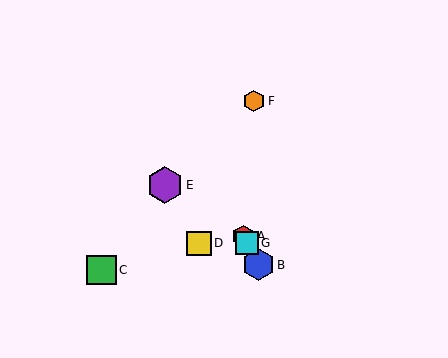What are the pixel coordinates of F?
Object F is at (254, 101).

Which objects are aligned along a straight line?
Objects A, B, G are aligned along a straight line.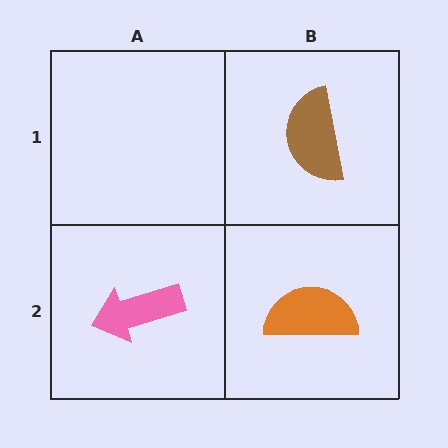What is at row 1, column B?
A brown semicircle.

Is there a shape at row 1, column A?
No, that cell is empty.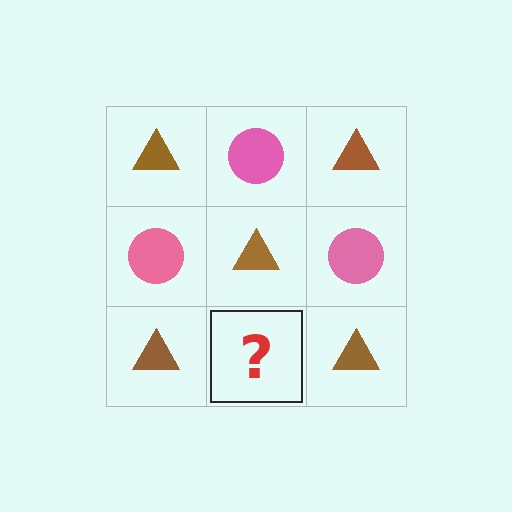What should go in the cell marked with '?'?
The missing cell should contain a pink circle.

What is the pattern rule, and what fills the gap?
The rule is that it alternates brown triangle and pink circle in a checkerboard pattern. The gap should be filled with a pink circle.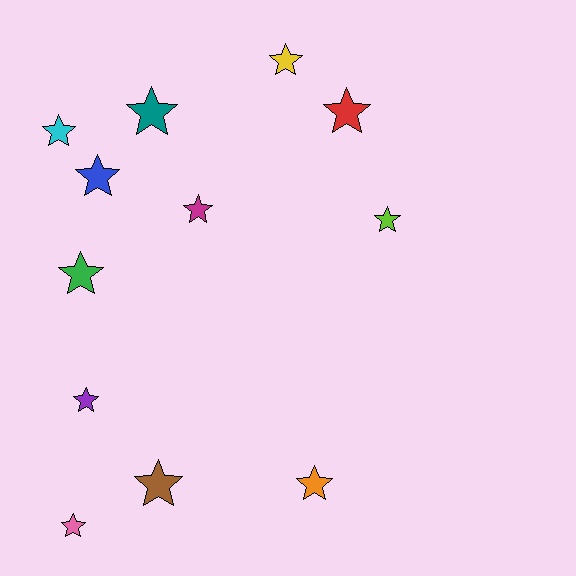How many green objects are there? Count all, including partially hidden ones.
There is 1 green object.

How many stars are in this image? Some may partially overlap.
There are 12 stars.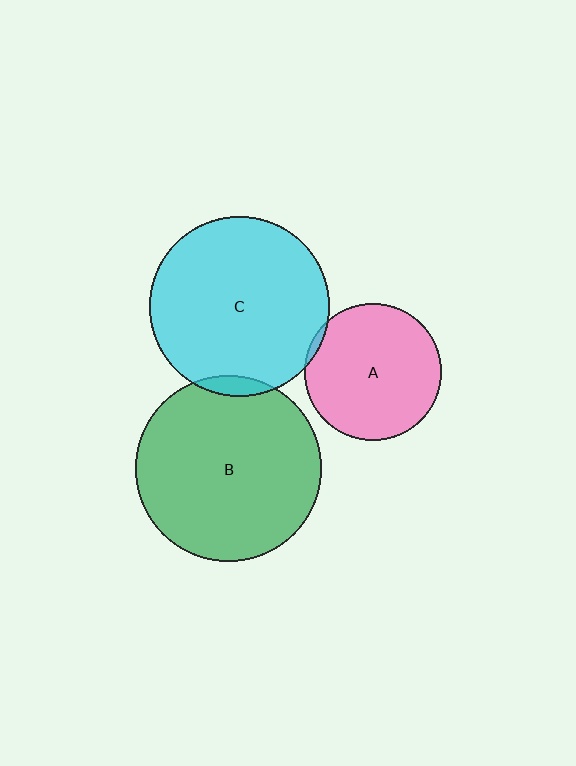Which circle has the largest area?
Circle B (green).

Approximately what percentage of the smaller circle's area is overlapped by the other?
Approximately 5%.